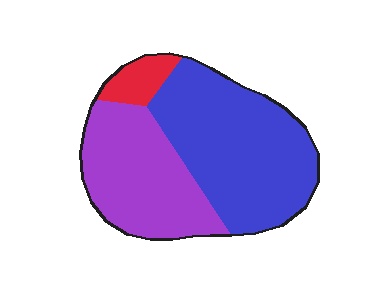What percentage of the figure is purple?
Purple covers roughly 40% of the figure.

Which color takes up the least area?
Red, at roughly 10%.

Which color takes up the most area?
Blue, at roughly 55%.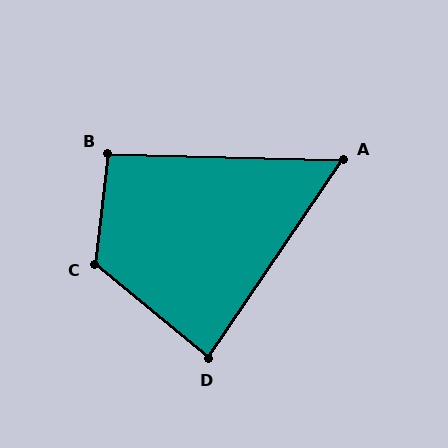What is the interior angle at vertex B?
Approximately 95 degrees (obtuse).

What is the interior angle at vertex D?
Approximately 85 degrees (acute).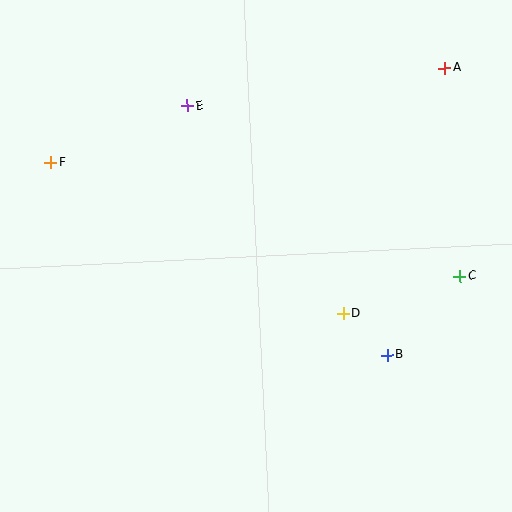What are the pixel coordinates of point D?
Point D is at (343, 313).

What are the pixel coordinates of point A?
Point A is at (445, 68).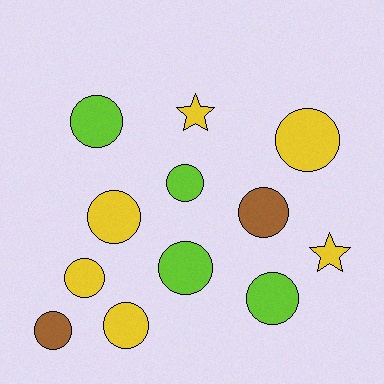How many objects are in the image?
There are 12 objects.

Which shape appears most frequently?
Circle, with 10 objects.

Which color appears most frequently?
Yellow, with 6 objects.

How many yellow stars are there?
There are 2 yellow stars.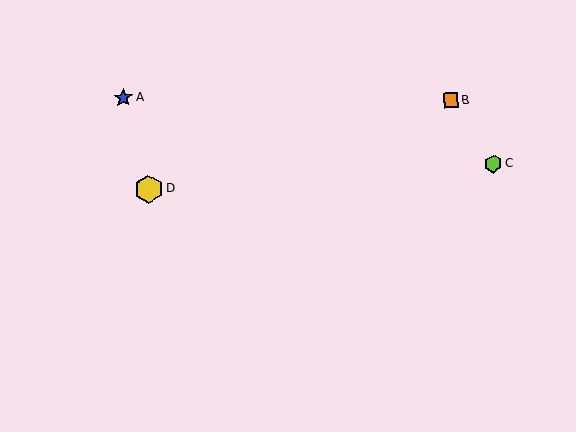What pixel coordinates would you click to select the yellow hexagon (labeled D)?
Click at (149, 189) to select the yellow hexagon D.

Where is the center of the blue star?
The center of the blue star is at (123, 98).